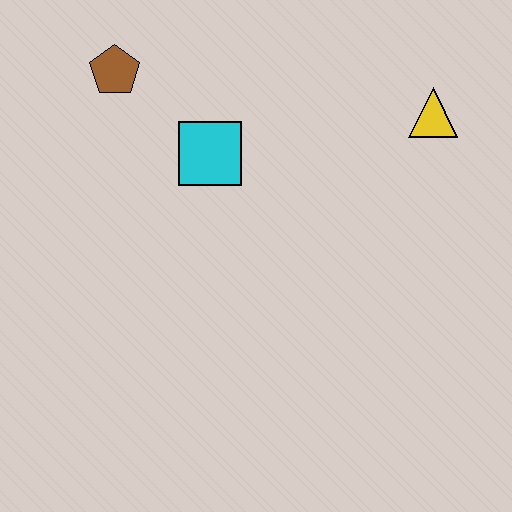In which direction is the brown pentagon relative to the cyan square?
The brown pentagon is to the left of the cyan square.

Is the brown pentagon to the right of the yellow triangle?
No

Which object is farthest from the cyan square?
The yellow triangle is farthest from the cyan square.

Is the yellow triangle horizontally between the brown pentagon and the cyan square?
No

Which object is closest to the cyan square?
The brown pentagon is closest to the cyan square.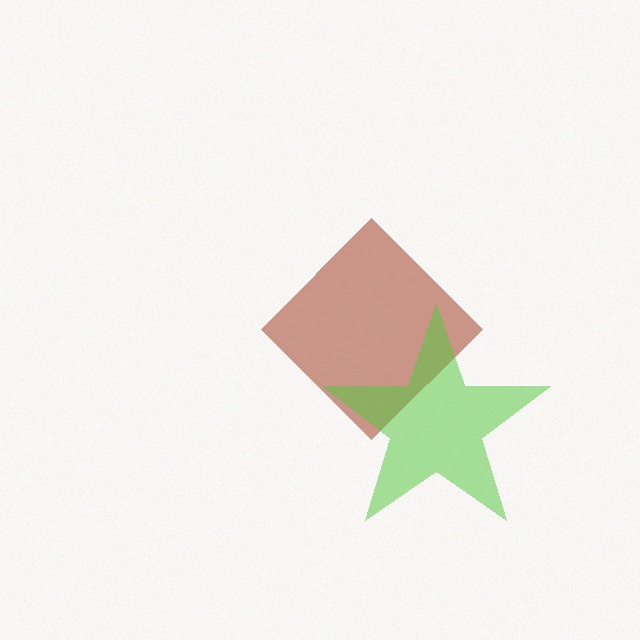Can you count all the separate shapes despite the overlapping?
Yes, there are 2 separate shapes.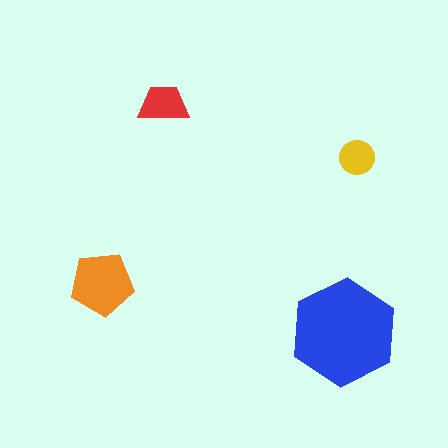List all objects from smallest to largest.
The yellow circle, the red trapezoid, the orange pentagon, the blue hexagon.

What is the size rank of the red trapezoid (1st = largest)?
3rd.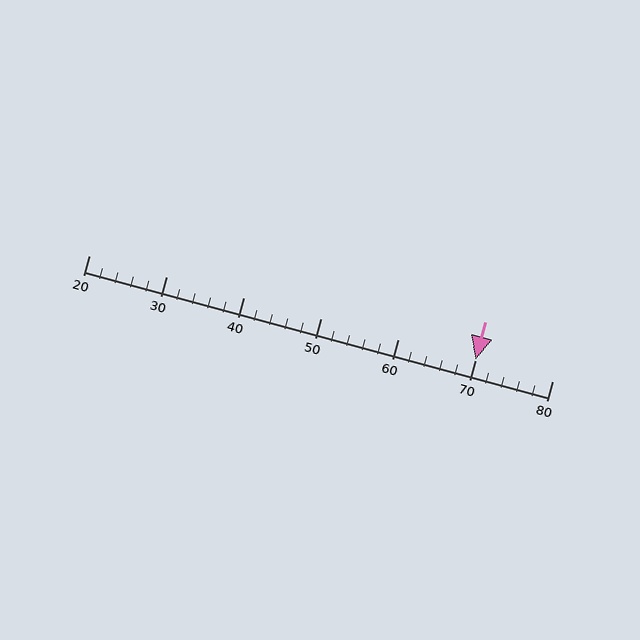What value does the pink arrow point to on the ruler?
The pink arrow points to approximately 70.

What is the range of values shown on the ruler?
The ruler shows values from 20 to 80.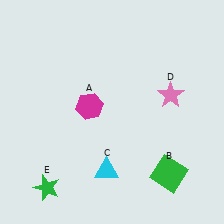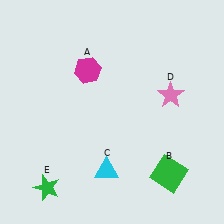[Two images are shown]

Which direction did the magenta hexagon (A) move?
The magenta hexagon (A) moved up.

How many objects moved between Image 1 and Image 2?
1 object moved between the two images.